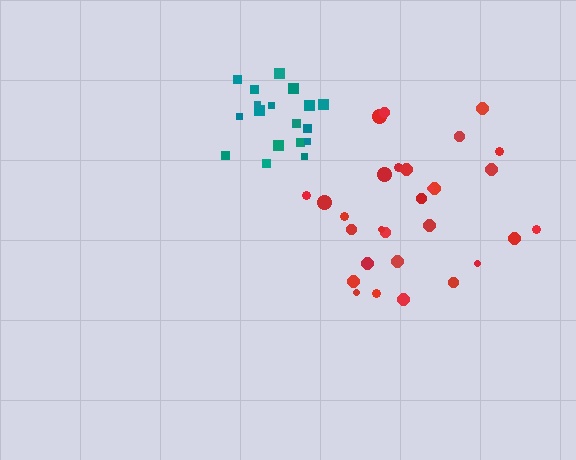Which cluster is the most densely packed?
Teal.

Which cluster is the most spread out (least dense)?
Red.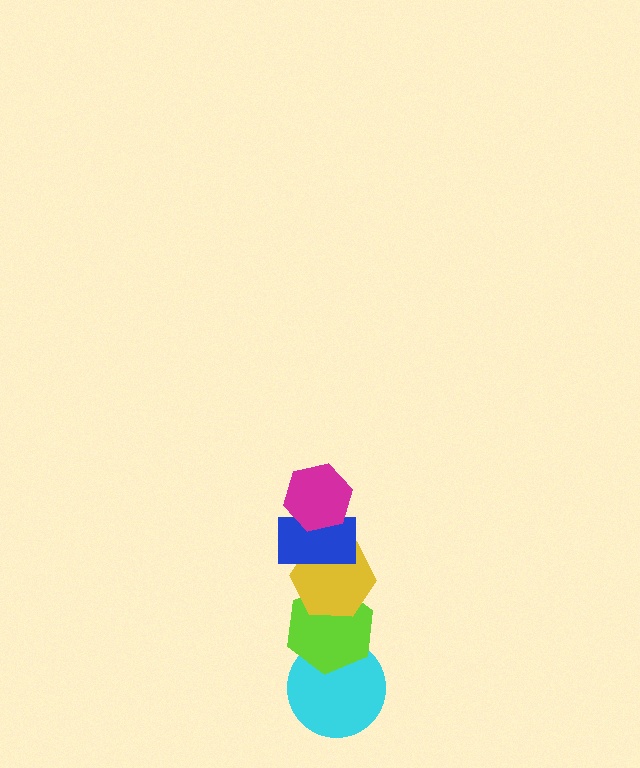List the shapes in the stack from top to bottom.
From top to bottom: the magenta hexagon, the blue rectangle, the yellow hexagon, the lime hexagon, the cyan circle.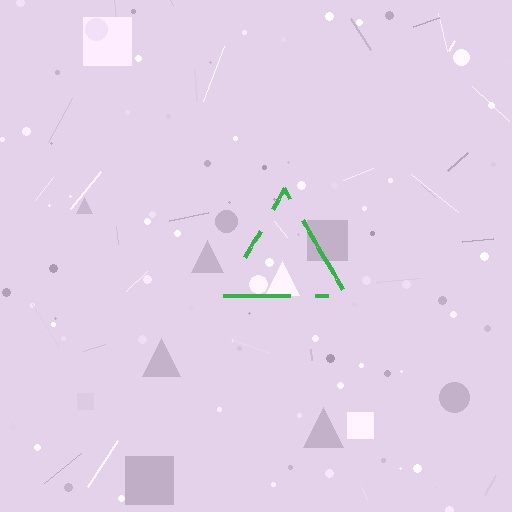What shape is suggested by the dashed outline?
The dashed outline suggests a triangle.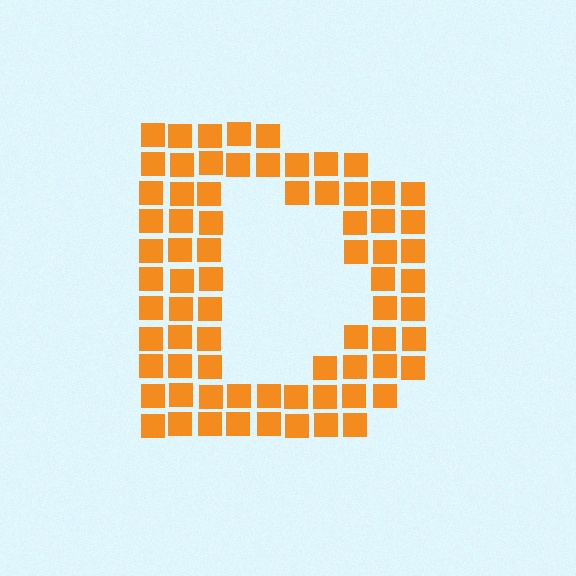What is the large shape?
The large shape is the letter D.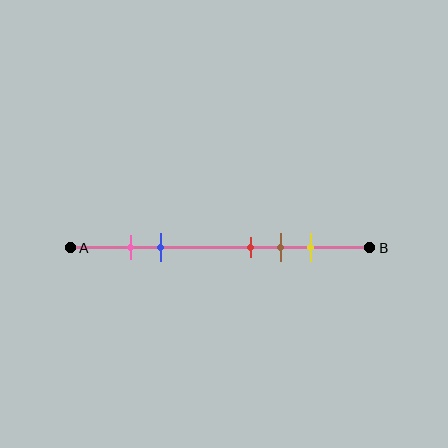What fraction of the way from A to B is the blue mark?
The blue mark is approximately 30% (0.3) of the way from A to B.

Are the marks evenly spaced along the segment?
No, the marks are not evenly spaced.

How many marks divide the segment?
There are 5 marks dividing the segment.